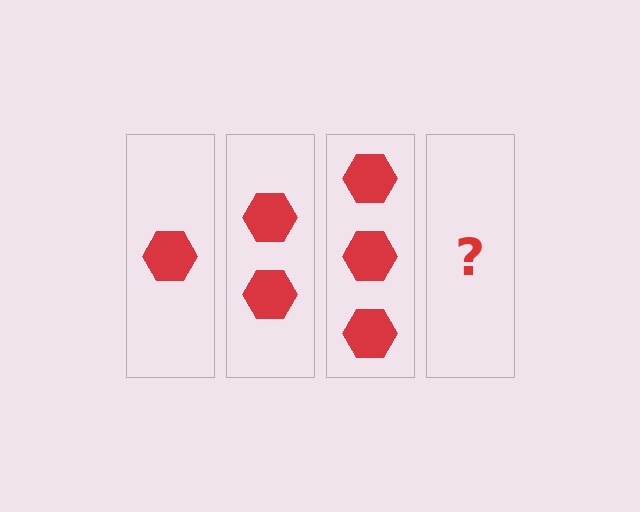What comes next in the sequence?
The next element should be 4 hexagons.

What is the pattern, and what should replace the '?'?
The pattern is that each step adds one more hexagon. The '?' should be 4 hexagons.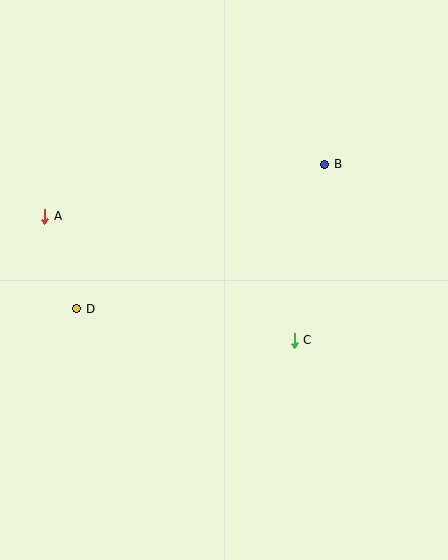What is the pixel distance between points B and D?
The distance between B and D is 287 pixels.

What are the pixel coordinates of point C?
Point C is at (294, 340).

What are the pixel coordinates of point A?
Point A is at (45, 216).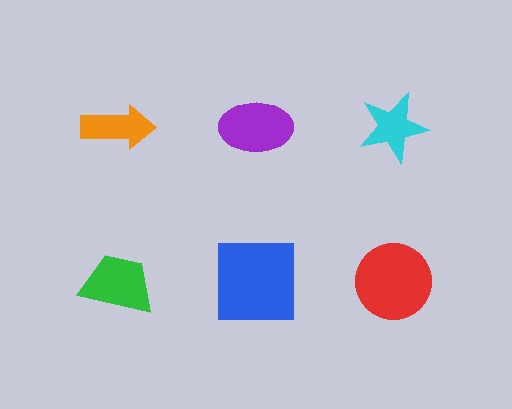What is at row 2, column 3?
A red circle.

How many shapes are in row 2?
3 shapes.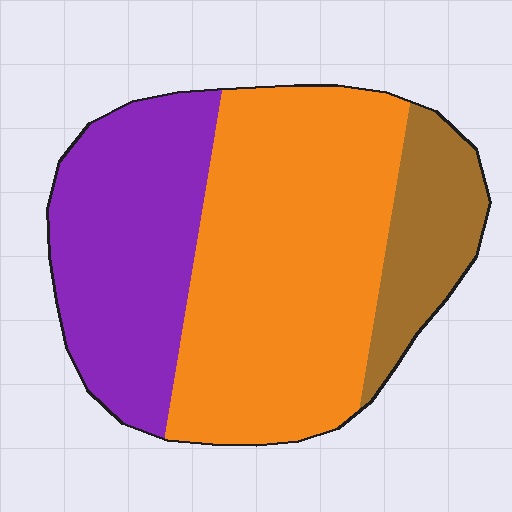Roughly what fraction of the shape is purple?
Purple takes up about one third (1/3) of the shape.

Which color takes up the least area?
Brown, at roughly 15%.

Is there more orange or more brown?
Orange.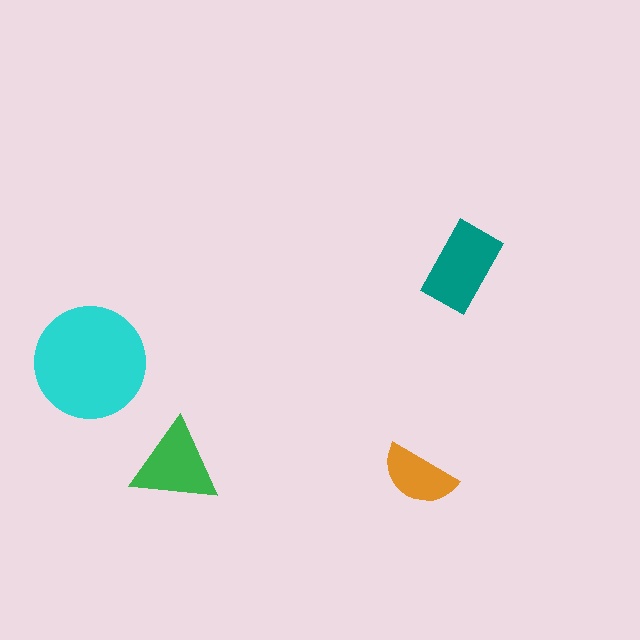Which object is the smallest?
The orange semicircle.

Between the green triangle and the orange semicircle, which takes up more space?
The green triangle.